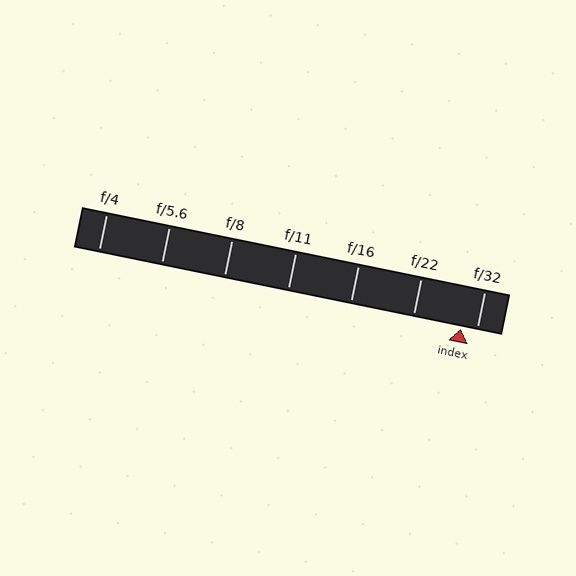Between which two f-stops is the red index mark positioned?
The index mark is between f/22 and f/32.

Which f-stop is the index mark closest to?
The index mark is closest to f/32.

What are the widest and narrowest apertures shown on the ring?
The widest aperture shown is f/4 and the narrowest is f/32.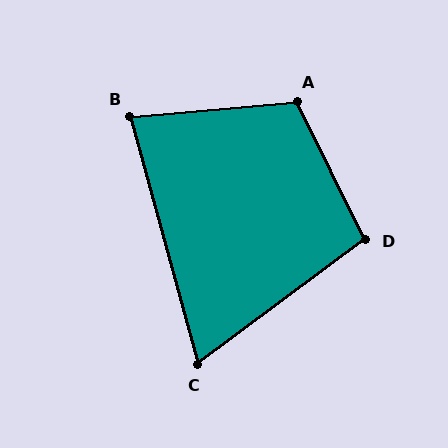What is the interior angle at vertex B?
Approximately 80 degrees (acute).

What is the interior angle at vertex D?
Approximately 100 degrees (obtuse).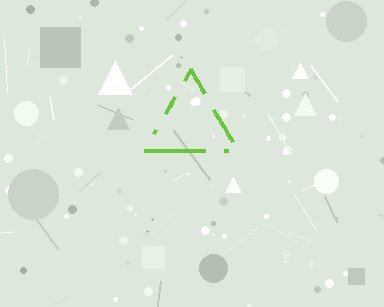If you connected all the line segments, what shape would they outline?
They would outline a triangle.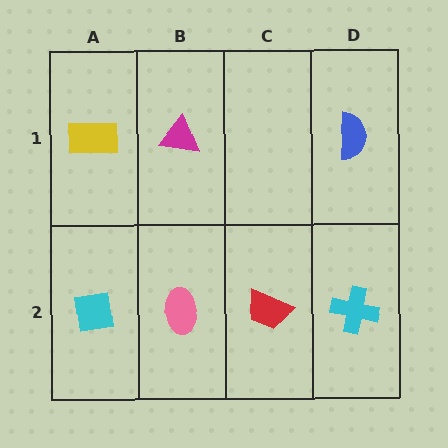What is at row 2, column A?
A cyan square.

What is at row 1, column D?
A blue semicircle.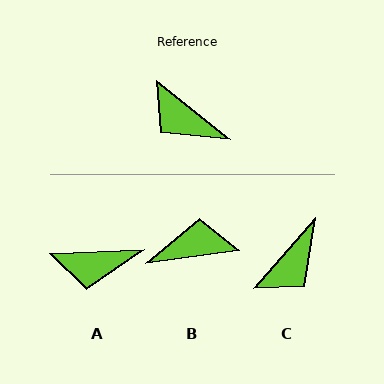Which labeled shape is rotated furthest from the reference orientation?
B, about 134 degrees away.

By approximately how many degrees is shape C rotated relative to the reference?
Approximately 87 degrees counter-clockwise.